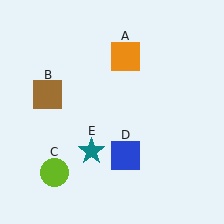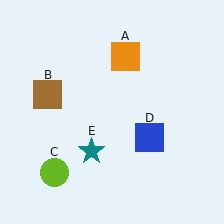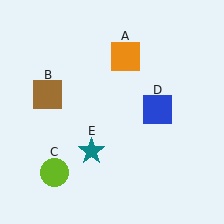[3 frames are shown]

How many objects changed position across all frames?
1 object changed position: blue square (object D).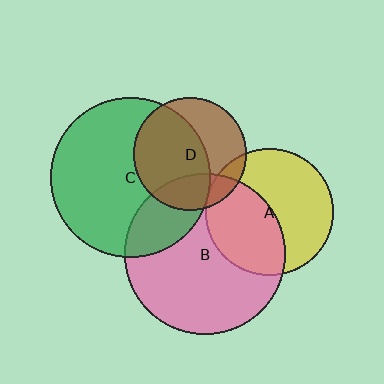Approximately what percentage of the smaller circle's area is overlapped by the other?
Approximately 5%.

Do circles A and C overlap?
Yes.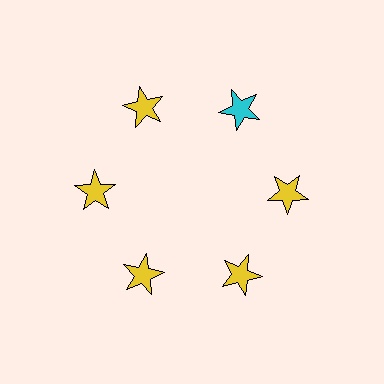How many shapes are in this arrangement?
There are 6 shapes arranged in a ring pattern.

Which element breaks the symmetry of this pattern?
The cyan star at roughly the 1 o'clock position breaks the symmetry. All other shapes are yellow stars.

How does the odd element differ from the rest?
It has a different color: cyan instead of yellow.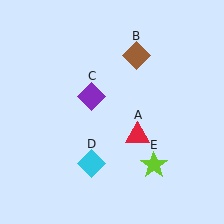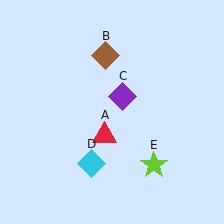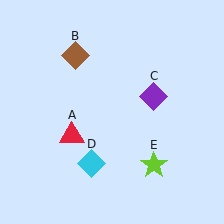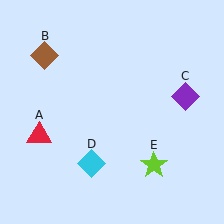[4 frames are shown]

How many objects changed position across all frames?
3 objects changed position: red triangle (object A), brown diamond (object B), purple diamond (object C).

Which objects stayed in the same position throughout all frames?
Cyan diamond (object D) and lime star (object E) remained stationary.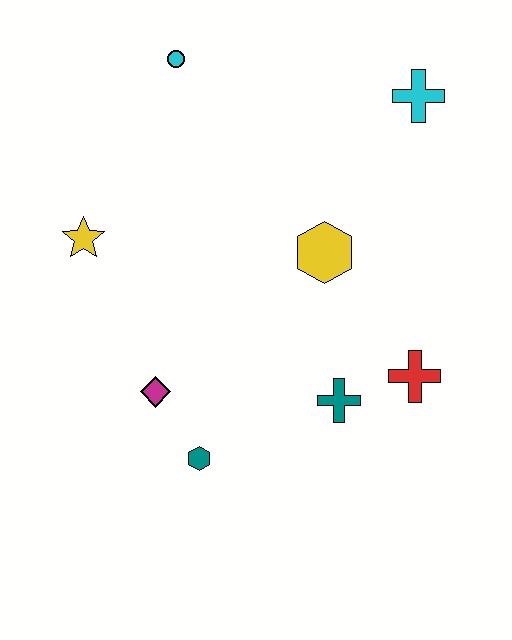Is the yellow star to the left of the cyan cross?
Yes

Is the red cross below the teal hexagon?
No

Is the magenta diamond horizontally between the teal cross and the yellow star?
Yes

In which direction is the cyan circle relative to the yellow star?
The cyan circle is above the yellow star.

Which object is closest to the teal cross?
The red cross is closest to the teal cross.